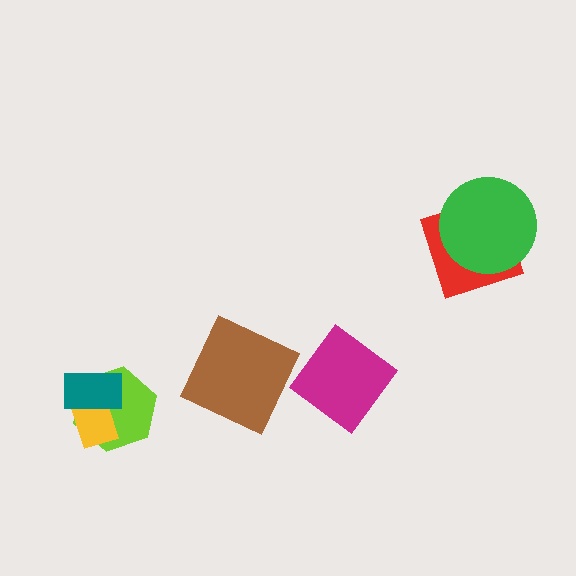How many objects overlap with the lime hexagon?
2 objects overlap with the lime hexagon.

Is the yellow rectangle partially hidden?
Yes, it is partially covered by another shape.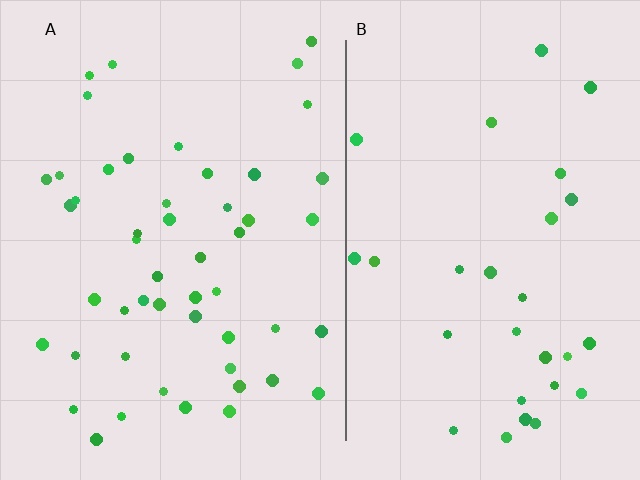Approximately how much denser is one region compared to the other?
Approximately 1.7× — region A over region B.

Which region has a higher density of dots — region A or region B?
A (the left).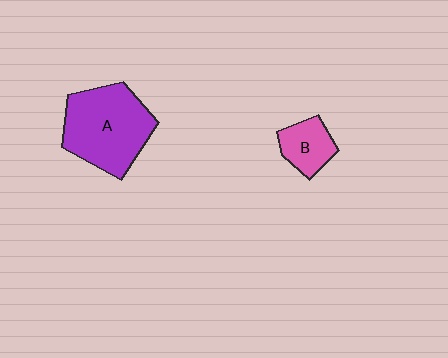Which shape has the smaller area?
Shape B (pink).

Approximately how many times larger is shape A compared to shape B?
Approximately 2.6 times.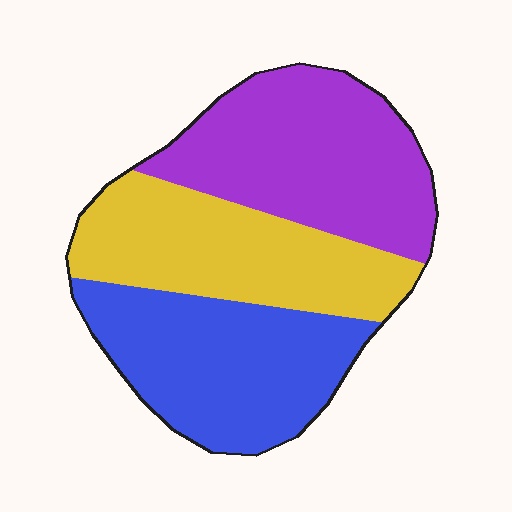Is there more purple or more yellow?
Purple.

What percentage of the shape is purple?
Purple covers 36% of the shape.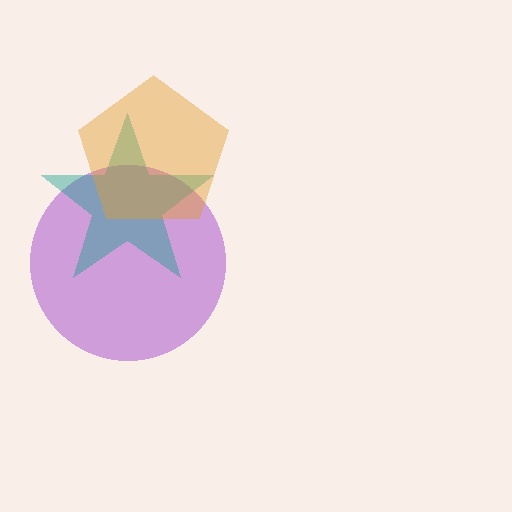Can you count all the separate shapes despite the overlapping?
Yes, there are 3 separate shapes.